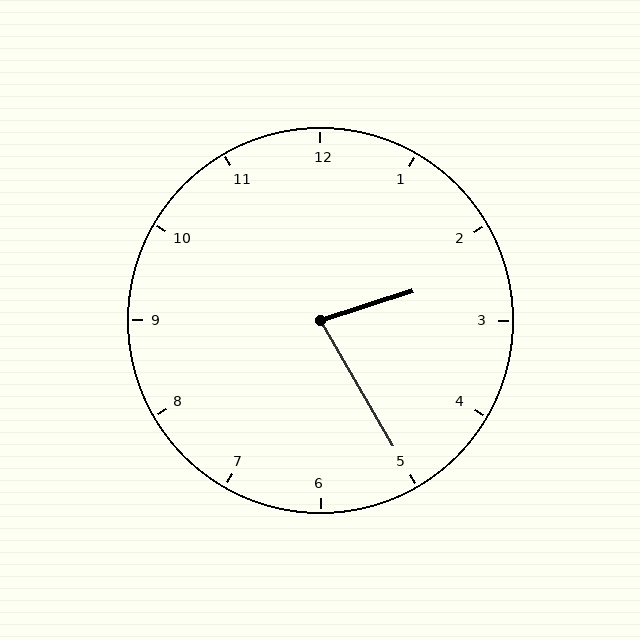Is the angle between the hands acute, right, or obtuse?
It is acute.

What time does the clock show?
2:25.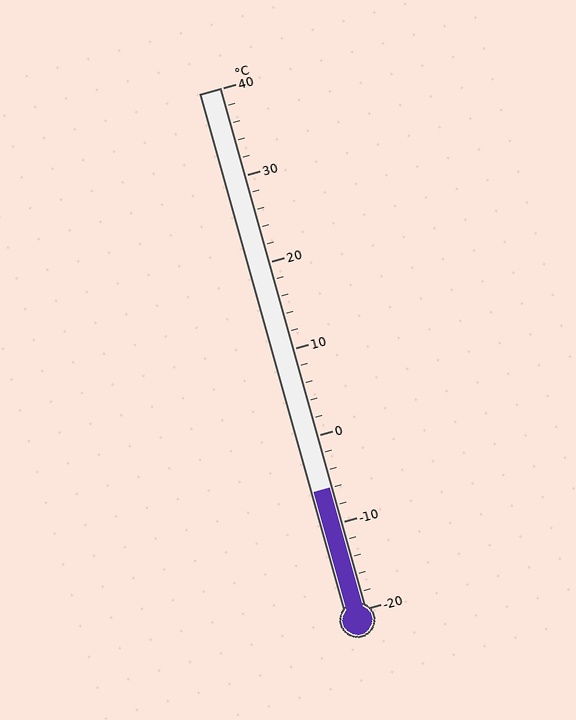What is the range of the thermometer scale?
The thermometer scale ranges from -20°C to 40°C.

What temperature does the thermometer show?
The thermometer shows approximately -6°C.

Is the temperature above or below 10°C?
The temperature is below 10°C.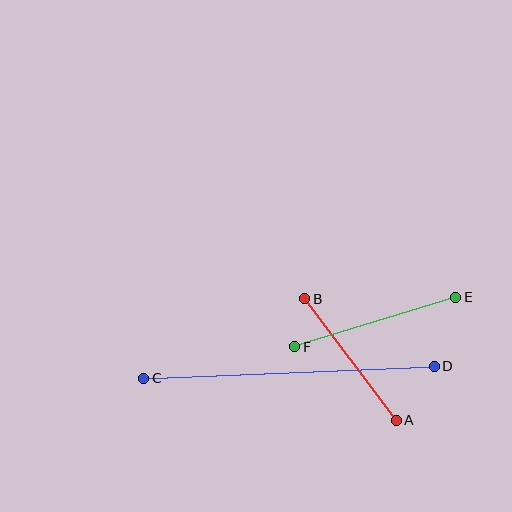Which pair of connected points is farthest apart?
Points C and D are farthest apart.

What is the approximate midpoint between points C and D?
The midpoint is at approximately (289, 372) pixels.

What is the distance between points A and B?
The distance is approximately 152 pixels.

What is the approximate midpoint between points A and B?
The midpoint is at approximately (350, 359) pixels.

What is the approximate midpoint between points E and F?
The midpoint is at approximately (375, 322) pixels.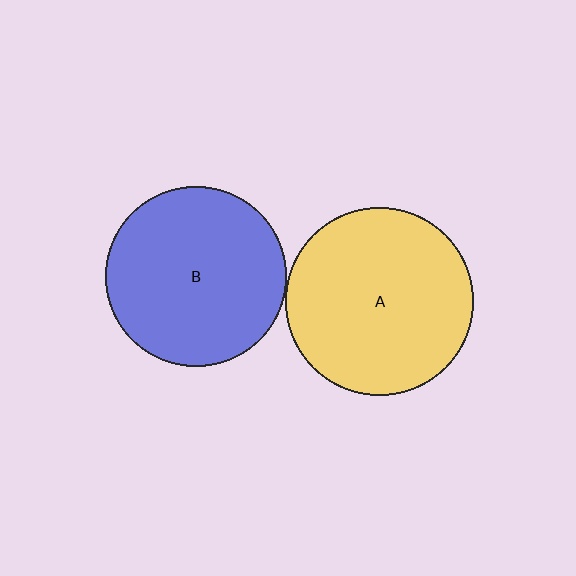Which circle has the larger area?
Circle A (yellow).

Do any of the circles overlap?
No, none of the circles overlap.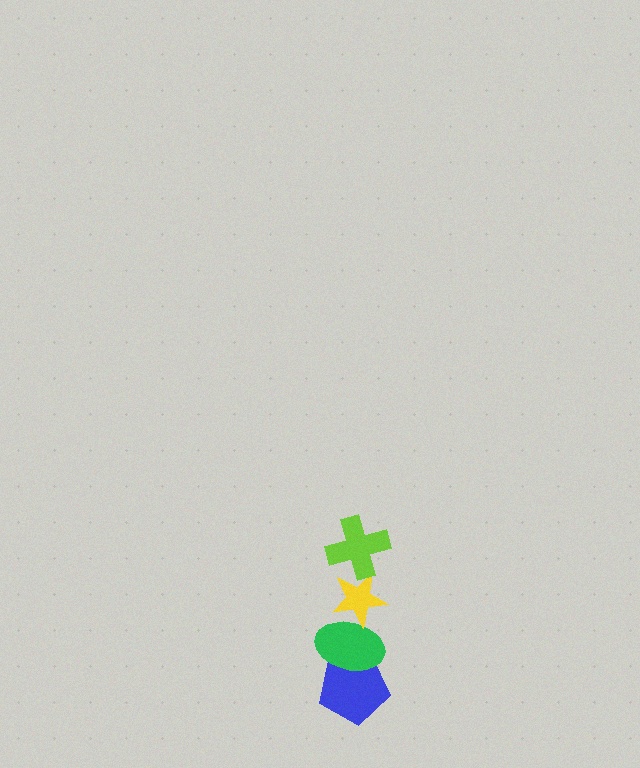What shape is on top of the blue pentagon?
The green ellipse is on top of the blue pentagon.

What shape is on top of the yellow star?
The lime cross is on top of the yellow star.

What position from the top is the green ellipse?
The green ellipse is 3rd from the top.